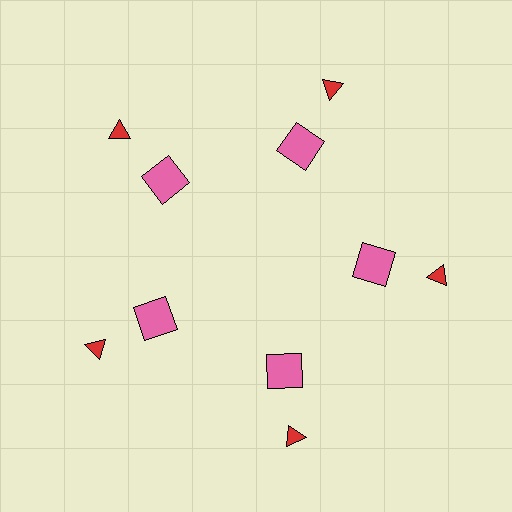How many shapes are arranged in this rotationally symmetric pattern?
There are 10 shapes, arranged in 5 groups of 2.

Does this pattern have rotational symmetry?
Yes, this pattern has 5-fold rotational symmetry. It looks the same after rotating 72 degrees around the center.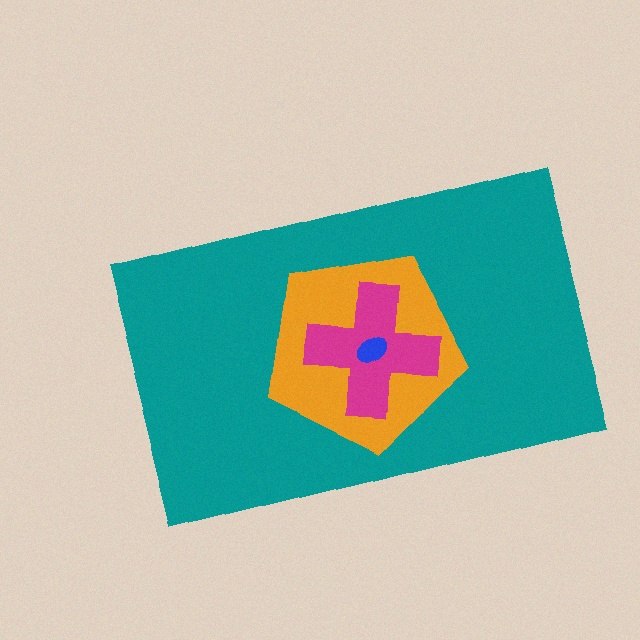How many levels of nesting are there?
4.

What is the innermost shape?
The blue ellipse.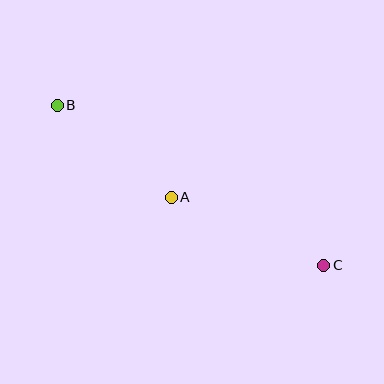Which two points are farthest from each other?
Points B and C are farthest from each other.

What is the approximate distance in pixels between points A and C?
The distance between A and C is approximately 167 pixels.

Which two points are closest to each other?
Points A and B are closest to each other.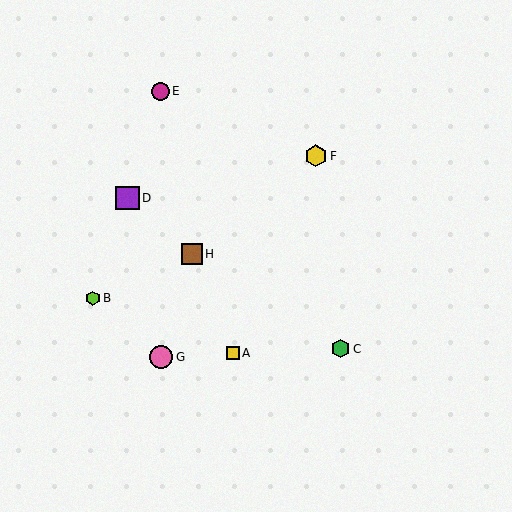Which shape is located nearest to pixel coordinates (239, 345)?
The yellow square (labeled A) at (233, 353) is nearest to that location.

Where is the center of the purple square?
The center of the purple square is at (128, 198).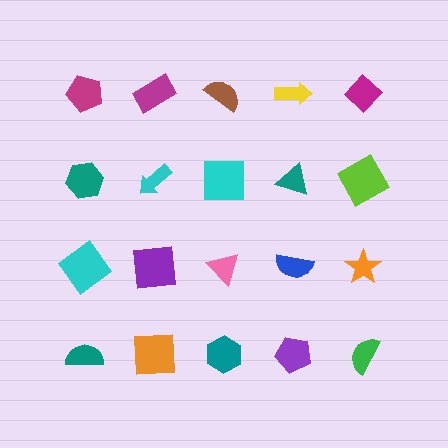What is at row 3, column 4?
A blue semicircle.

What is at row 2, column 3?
A cyan square.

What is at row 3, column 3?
A pink triangle.